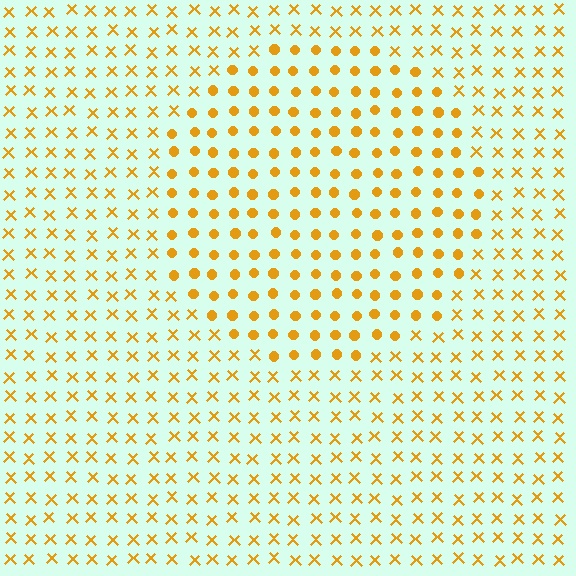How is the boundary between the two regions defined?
The boundary is defined by a change in element shape: circles inside vs. X marks outside. All elements share the same color and spacing.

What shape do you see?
I see a circle.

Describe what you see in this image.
The image is filled with small orange elements arranged in a uniform grid. A circle-shaped region contains circles, while the surrounding area contains X marks. The boundary is defined purely by the change in element shape.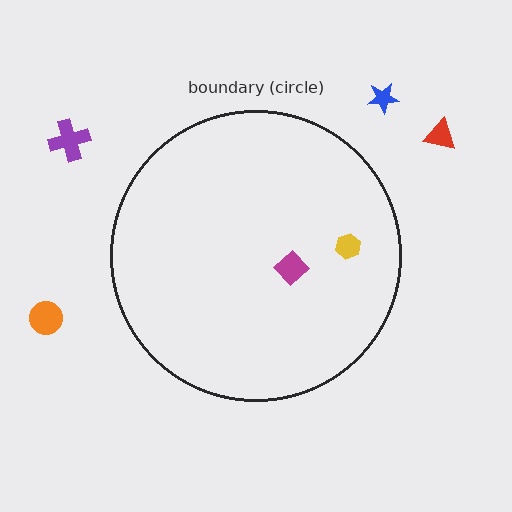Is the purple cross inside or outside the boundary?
Outside.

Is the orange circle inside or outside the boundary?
Outside.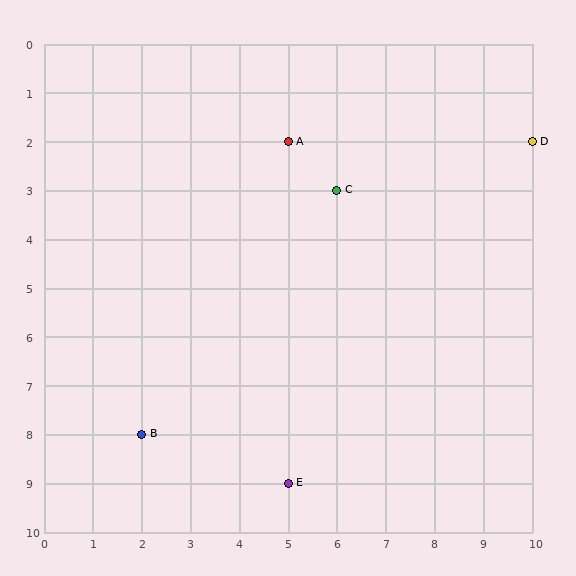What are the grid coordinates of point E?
Point E is at grid coordinates (5, 9).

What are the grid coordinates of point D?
Point D is at grid coordinates (10, 2).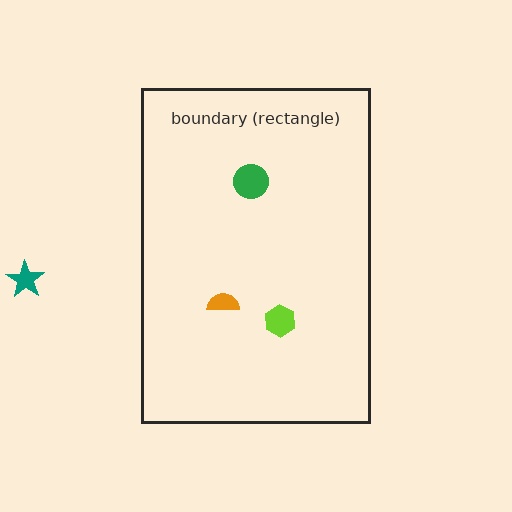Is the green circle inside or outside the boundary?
Inside.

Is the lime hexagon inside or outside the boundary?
Inside.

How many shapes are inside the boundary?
3 inside, 1 outside.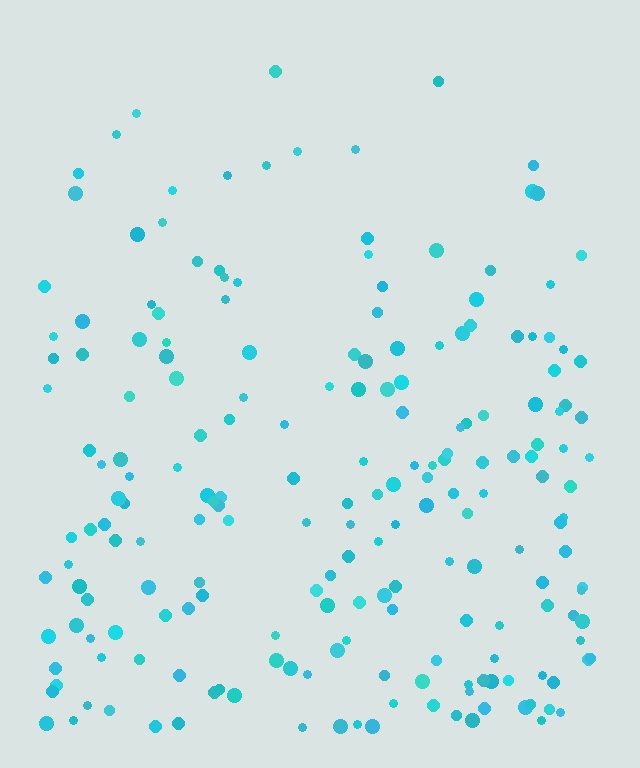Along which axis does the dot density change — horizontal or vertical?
Vertical.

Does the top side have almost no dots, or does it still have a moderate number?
Still a moderate number, just noticeably fewer than the bottom.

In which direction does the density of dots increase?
From top to bottom, with the bottom side densest.